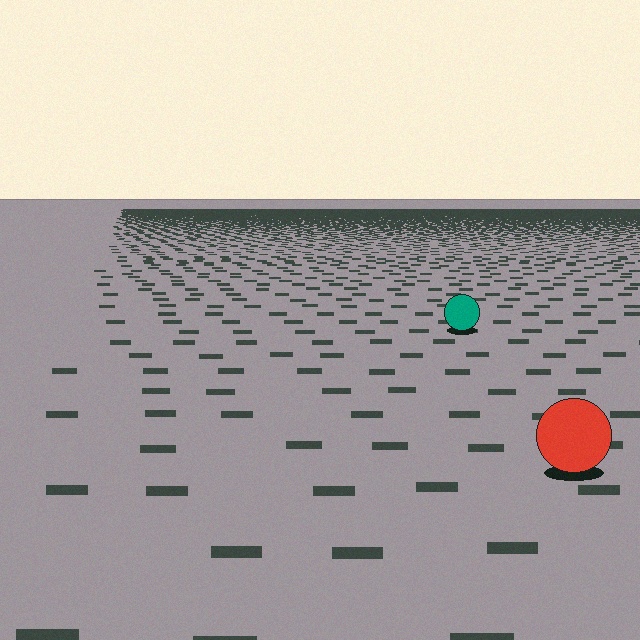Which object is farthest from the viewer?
The teal circle is farthest from the viewer. It appears smaller and the ground texture around it is denser.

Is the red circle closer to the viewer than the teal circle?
Yes. The red circle is closer — you can tell from the texture gradient: the ground texture is coarser near it.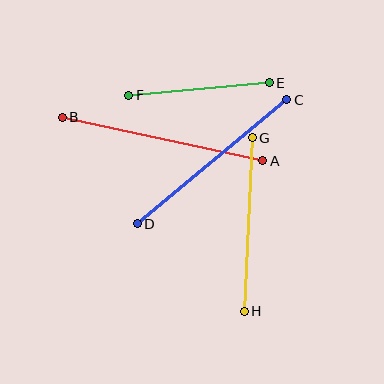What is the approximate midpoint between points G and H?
The midpoint is at approximately (248, 224) pixels.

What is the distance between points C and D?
The distance is approximately 194 pixels.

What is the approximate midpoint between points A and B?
The midpoint is at approximately (162, 139) pixels.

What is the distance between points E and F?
The distance is approximately 141 pixels.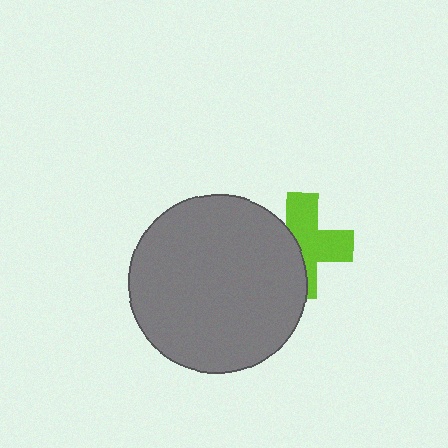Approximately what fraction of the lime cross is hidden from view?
Roughly 43% of the lime cross is hidden behind the gray circle.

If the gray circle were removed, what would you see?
You would see the complete lime cross.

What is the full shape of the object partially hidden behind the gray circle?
The partially hidden object is a lime cross.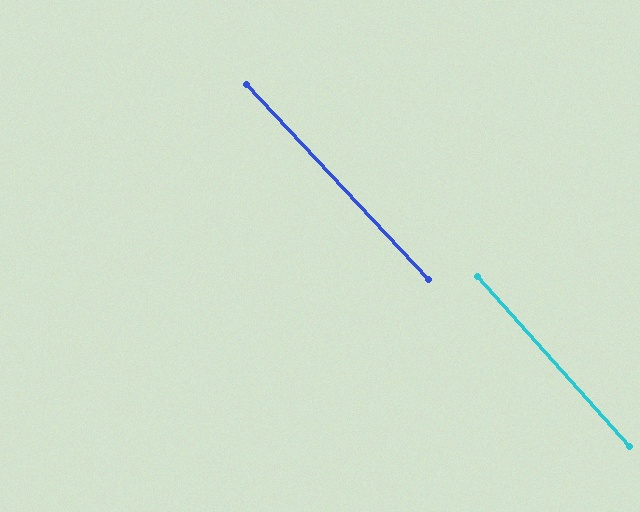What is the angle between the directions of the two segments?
Approximately 1 degree.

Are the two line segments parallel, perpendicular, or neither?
Parallel — their directions differ by only 1.3°.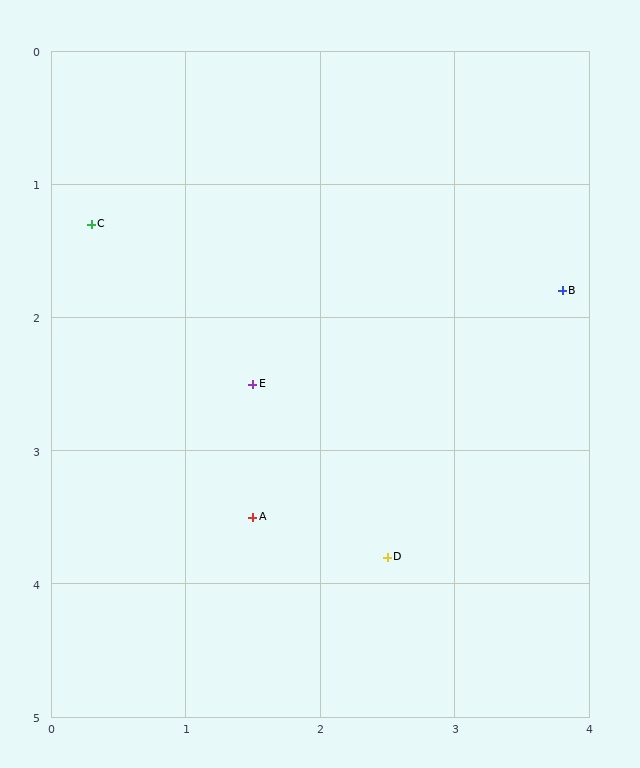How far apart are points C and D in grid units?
Points C and D are about 3.3 grid units apart.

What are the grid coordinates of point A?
Point A is at approximately (1.5, 3.5).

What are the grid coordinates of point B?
Point B is at approximately (3.8, 1.8).